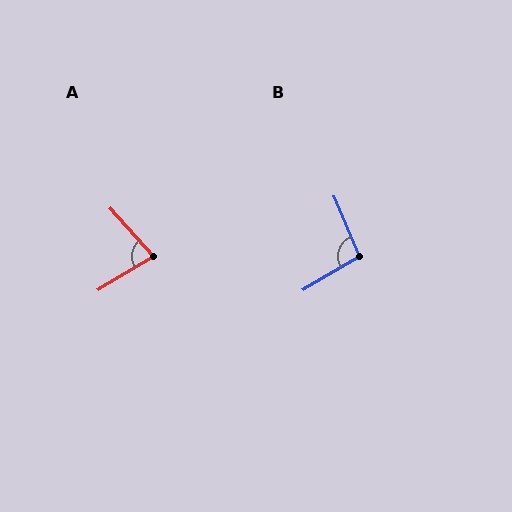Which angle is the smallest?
A, at approximately 80 degrees.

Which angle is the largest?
B, at approximately 97 degrees.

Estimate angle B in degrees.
Approximately 97 degrees.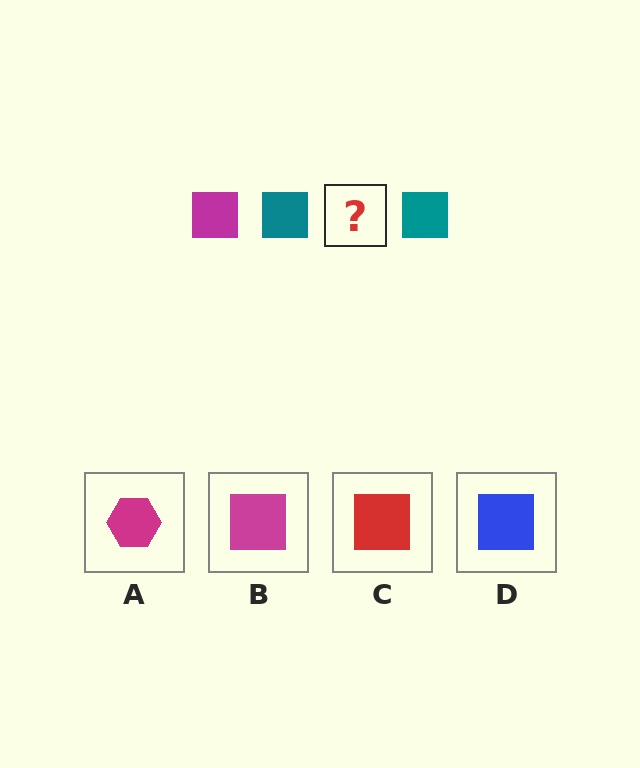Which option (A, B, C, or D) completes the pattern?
B.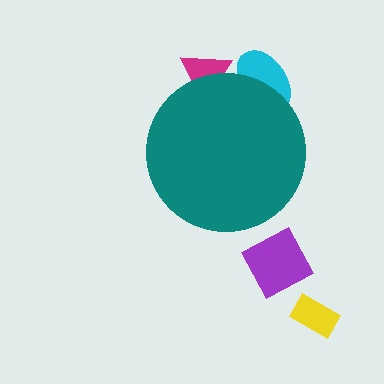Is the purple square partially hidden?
No, the purple square is fully visible.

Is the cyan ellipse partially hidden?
Yes, the cyan ellipse is partially hidden behind the teal circle.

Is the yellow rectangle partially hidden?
No, the yellow rectangle is fully visible.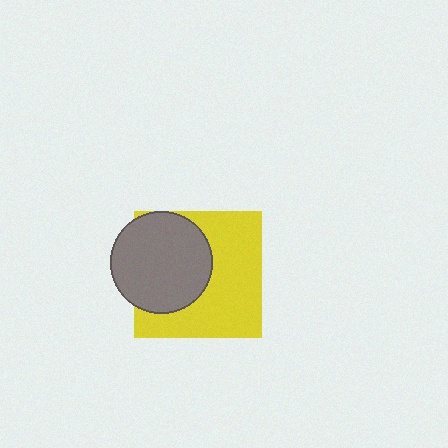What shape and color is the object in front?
The object in front is a gray circle.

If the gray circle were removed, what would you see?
You would see the complete yellow square.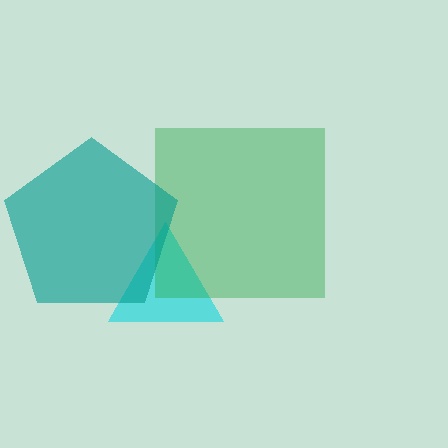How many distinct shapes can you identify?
There are 3 distinct shapes: a cyan triangle, a green square, a teal pentagon.